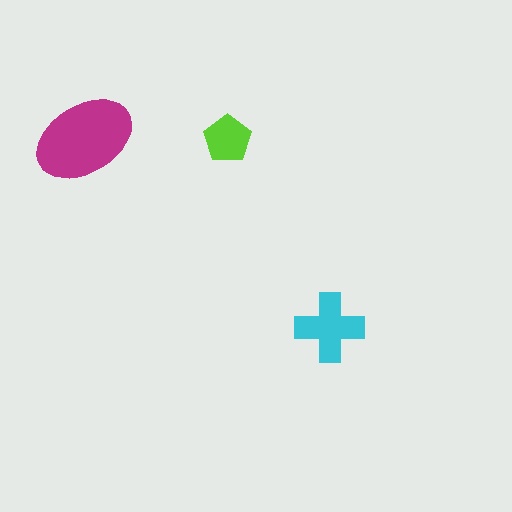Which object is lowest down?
The cyan cross is bottommost.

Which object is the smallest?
The lime pentagon.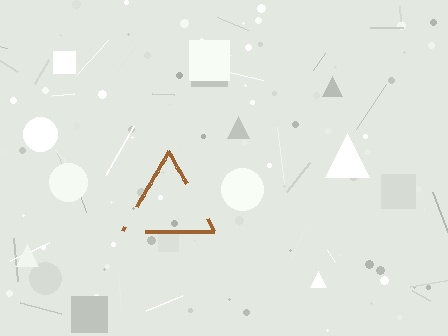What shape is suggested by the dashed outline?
The dashed outline suggests a triangle.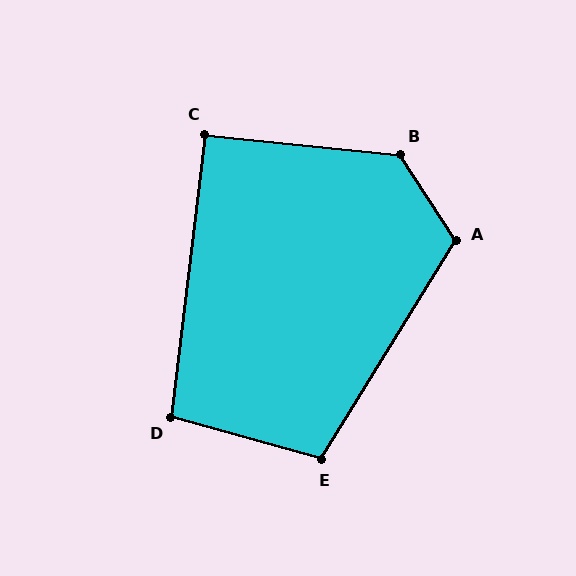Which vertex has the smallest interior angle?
C, at approximately 91 degrees.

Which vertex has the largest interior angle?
B, at approximately 129 degrees.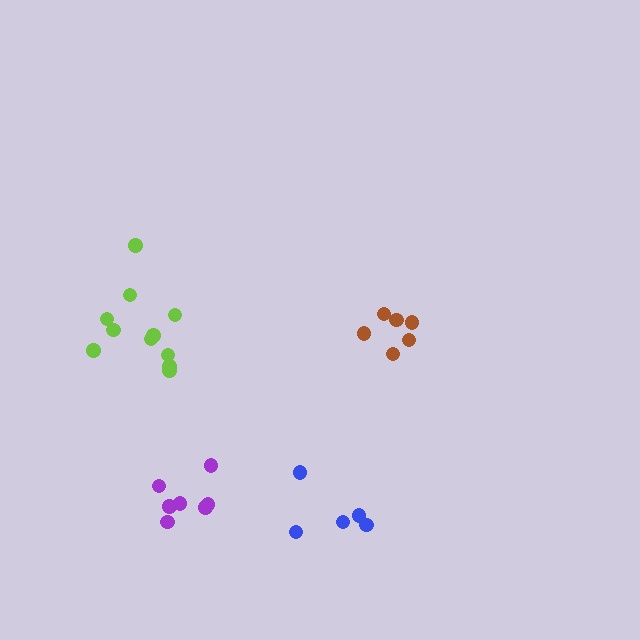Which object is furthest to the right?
The brown cluster is rightmost.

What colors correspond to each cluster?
The clusters are colored: lime, brown, blue, purple.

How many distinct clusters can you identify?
There are 4 distinct clusters.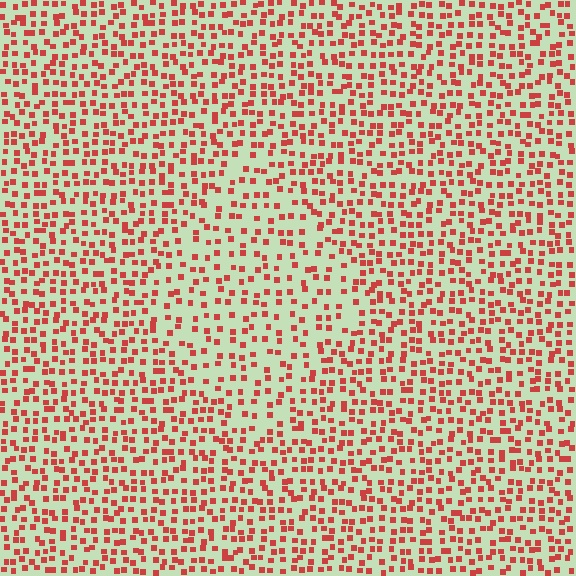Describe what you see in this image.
The image contains small red elements arranged at two different densities. A diamond-shaped region is visible where the elements are less densely packed than the surrounding area.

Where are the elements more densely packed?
The elements are more densely packed outside the diamond boundary.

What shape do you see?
I see a diamond.